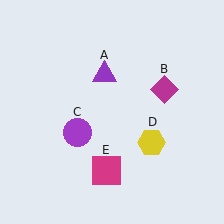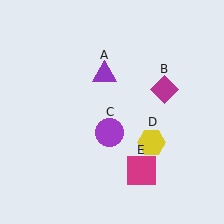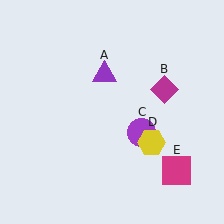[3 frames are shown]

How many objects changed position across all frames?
2 objects changed position: purple circle (object C), magenta square (object E).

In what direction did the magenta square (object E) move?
The magenta square (object E) moved right.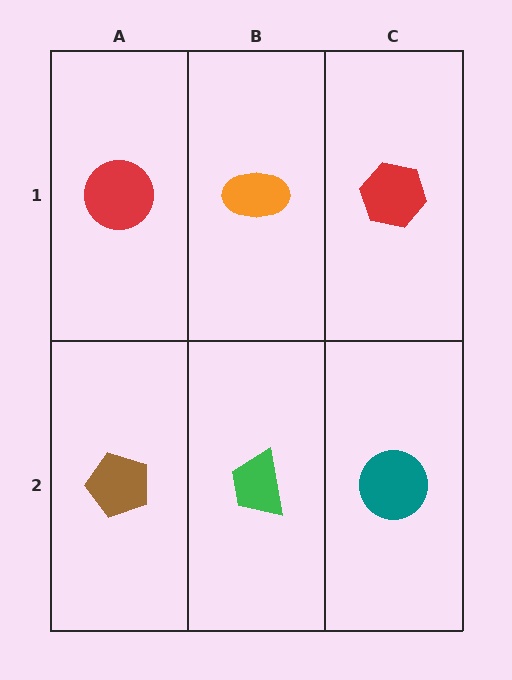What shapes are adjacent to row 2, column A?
A red circle (row 1, column A), a green trapezoid (row 2, column B).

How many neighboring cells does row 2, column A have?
2.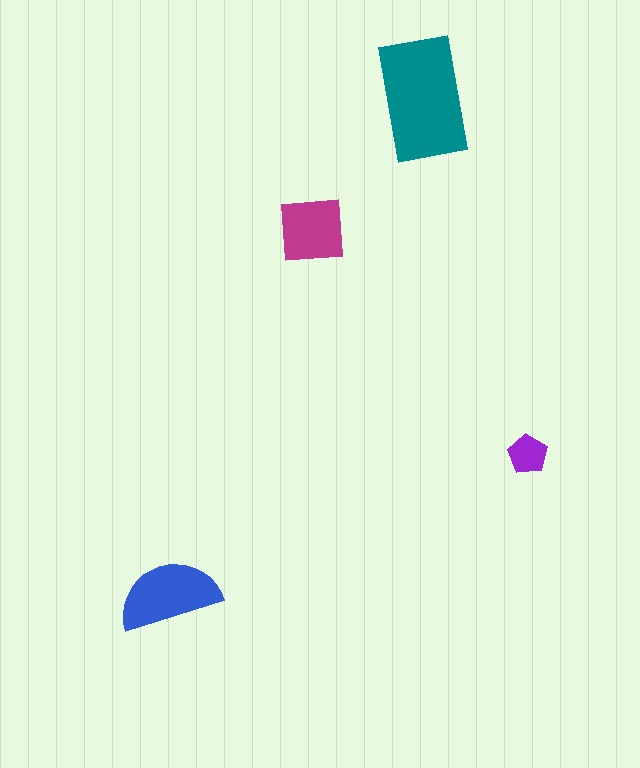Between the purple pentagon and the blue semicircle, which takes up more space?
The blue semicircle.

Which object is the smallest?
The purple pentagon.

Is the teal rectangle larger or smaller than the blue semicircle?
Larger.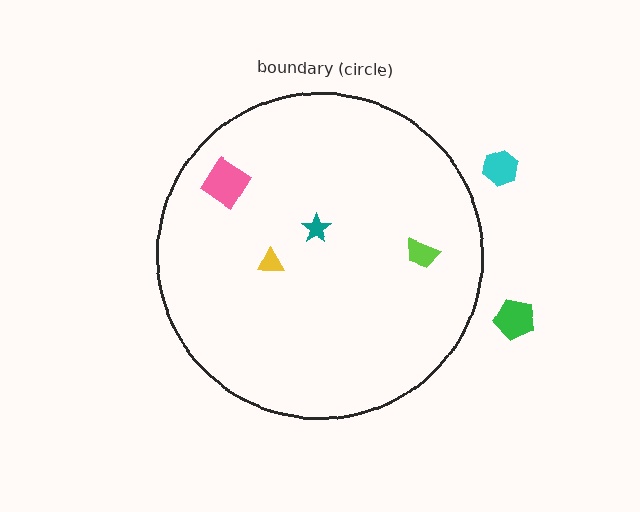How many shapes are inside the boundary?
4 inside, 2 outside.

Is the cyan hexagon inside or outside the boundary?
Outside.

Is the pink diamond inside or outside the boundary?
Inside.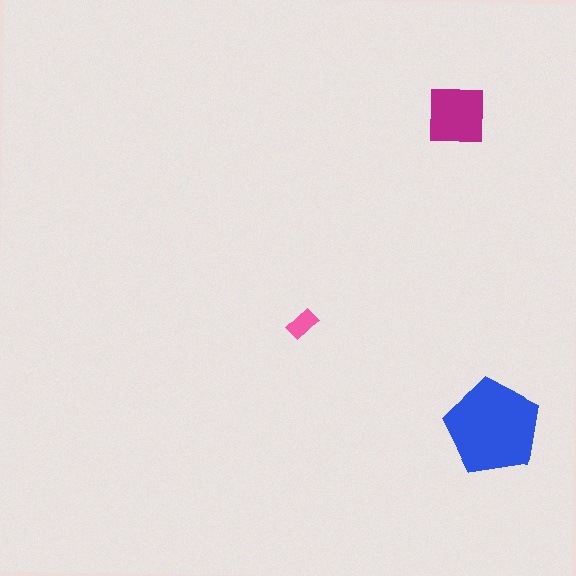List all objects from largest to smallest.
The blue pentagon, the magenta square, the pink rectangle.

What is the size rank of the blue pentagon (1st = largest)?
1st.